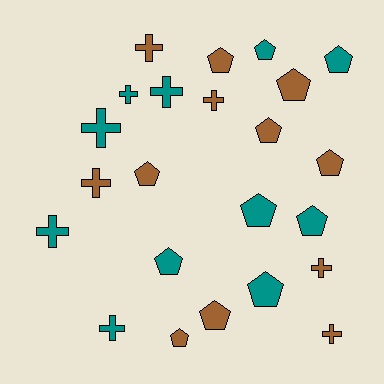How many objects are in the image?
There are 23 objects.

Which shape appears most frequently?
Pentagon, with 13 objects.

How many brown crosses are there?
There are 5 brown crosses.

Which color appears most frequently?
Brown, with 12 objects.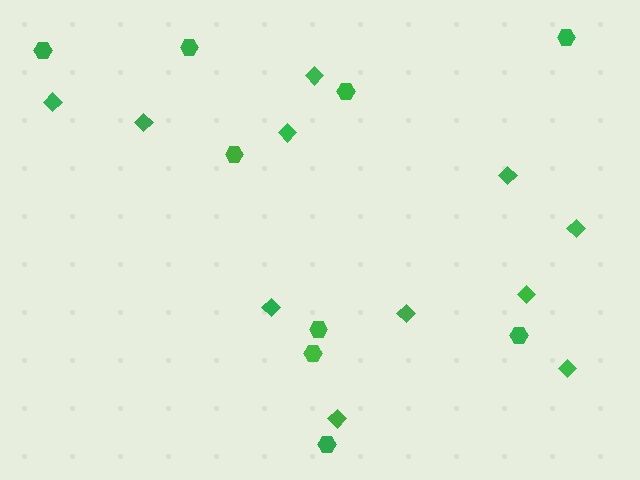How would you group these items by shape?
There are 2 groups: one group of diamonds (11) and one group of hexagons (9).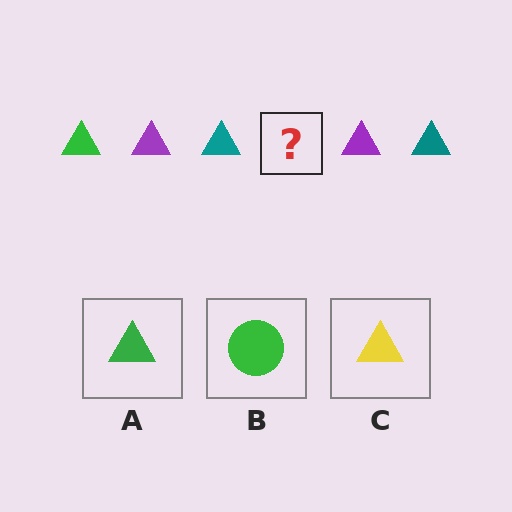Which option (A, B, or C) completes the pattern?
A.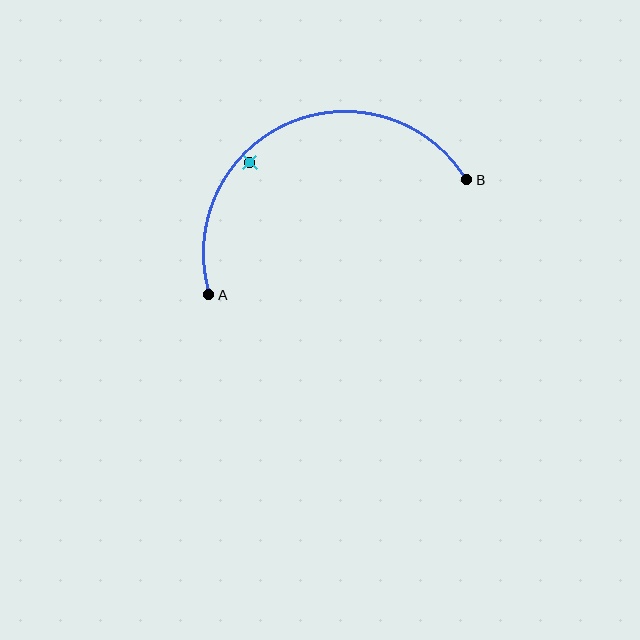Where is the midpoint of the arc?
The arc midpoint is the point on the curve farthest from the straight line joining A and B. It sits above that line.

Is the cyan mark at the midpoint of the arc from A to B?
No — the cyan mark does not lie on the arc at all. It sits slightly inside the curve.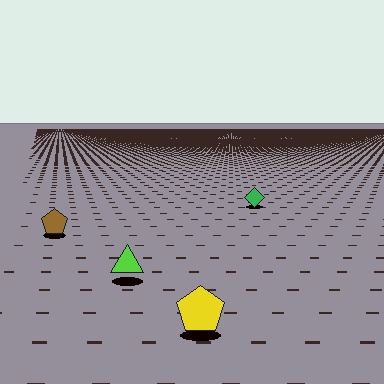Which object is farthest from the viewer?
The green diamond is farthest from the viewer. It appears smaller and the ground texture around it is denser.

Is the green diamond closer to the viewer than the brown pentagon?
No. The brown pentagon is closer — you can tell from the texture gradient: the ground texture is coarser near it.